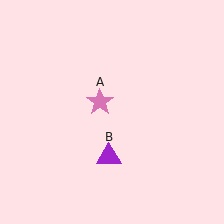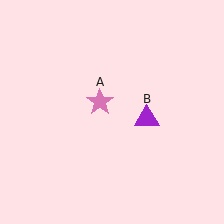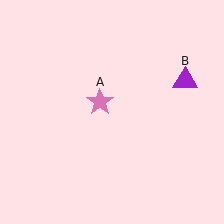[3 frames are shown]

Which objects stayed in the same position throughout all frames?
Pink star (object A) remained stationary.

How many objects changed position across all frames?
1 object changed position: purple triangle (object B).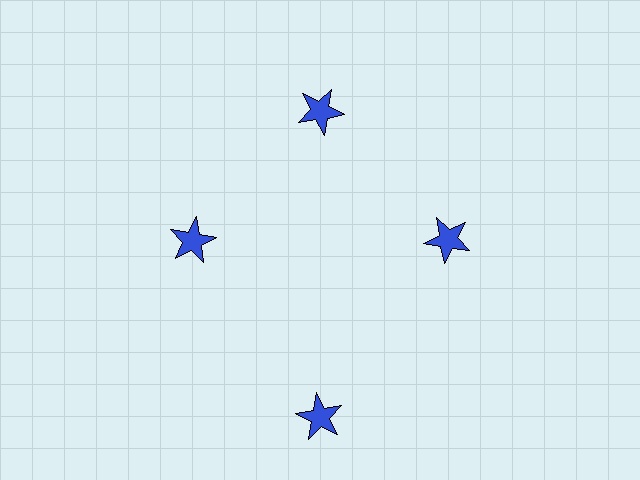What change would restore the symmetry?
The symmetry would be restored by moving it inward, back onto the ring so that all 4 stars sit at equal angles and equal distance from the center.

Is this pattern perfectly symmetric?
No. The 4 blue stars are arranged in a ring, but one element near the 6 o'clock position is pushed outward from the center, breaking the 4-fold rotational symmetry.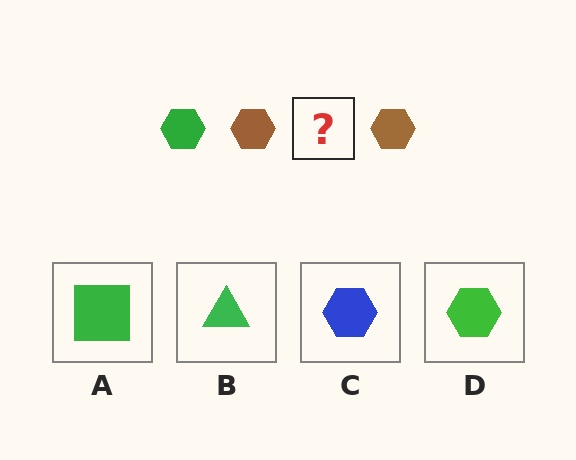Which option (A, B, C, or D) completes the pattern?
D.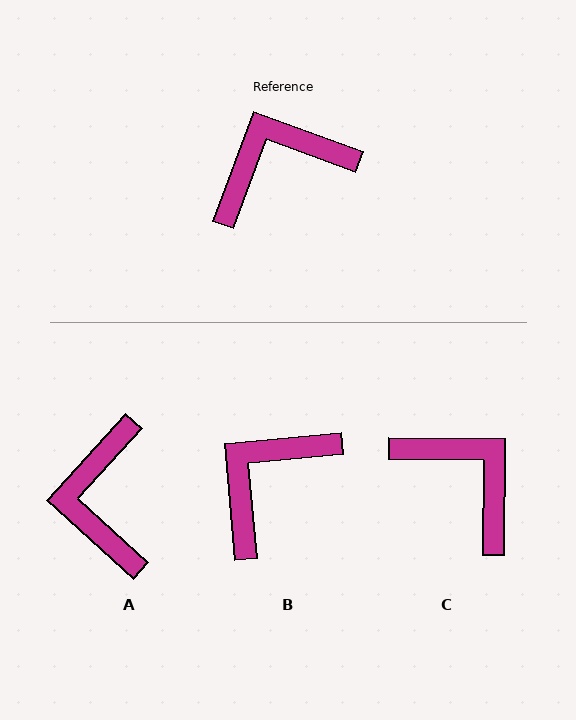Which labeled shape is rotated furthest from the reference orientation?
C, about 70 degrees away.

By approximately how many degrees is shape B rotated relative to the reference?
Approximately 25 degrees counter-clockwise.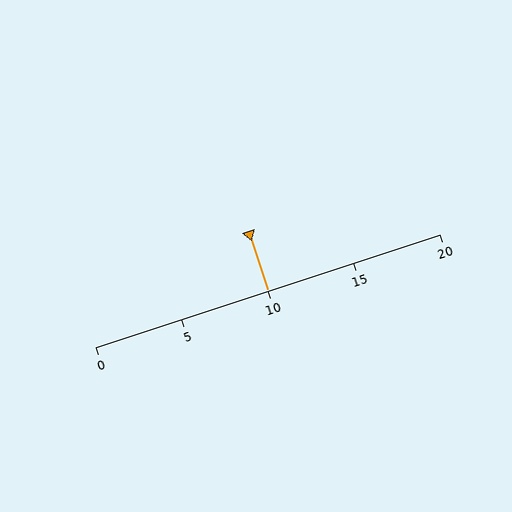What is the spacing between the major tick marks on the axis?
The major ticks are spaced 5 apart.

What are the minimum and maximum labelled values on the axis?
The axis runs from 0 to 20.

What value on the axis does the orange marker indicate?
The marker indicates approximately 10.